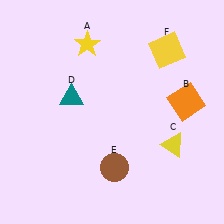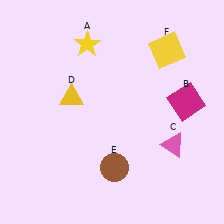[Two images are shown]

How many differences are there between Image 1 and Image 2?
There are 3 differences between the two images.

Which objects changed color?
B changed from orange to magenta. C changed from yellow to pink. D changed from teal to yellow.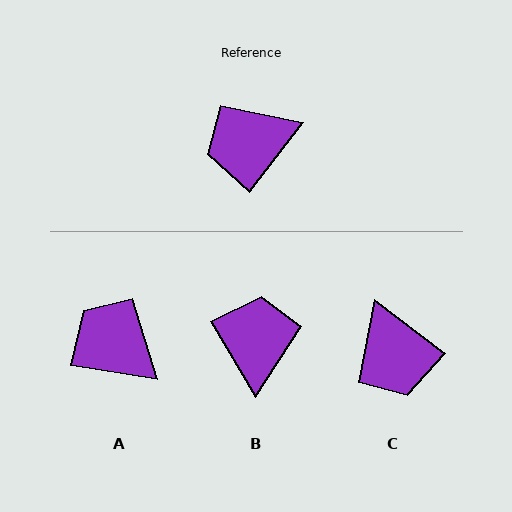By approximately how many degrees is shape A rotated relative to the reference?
Approximately 61 degrees clockwise.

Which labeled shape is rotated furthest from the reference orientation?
B, about 112 degrees away.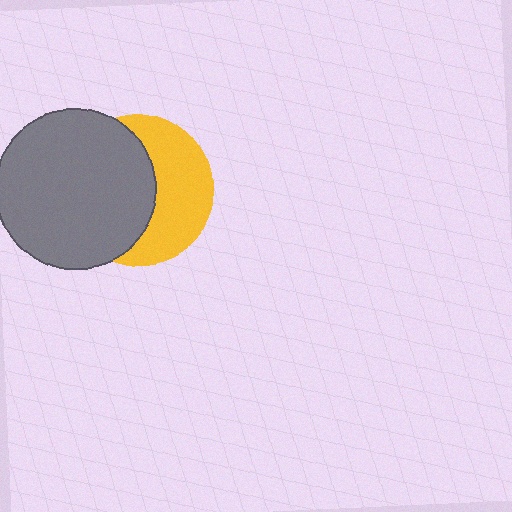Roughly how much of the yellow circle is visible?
About half of it is visible (roughly 46%).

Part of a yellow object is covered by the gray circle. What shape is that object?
It is a circle.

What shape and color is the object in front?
The object in front is a gray circle.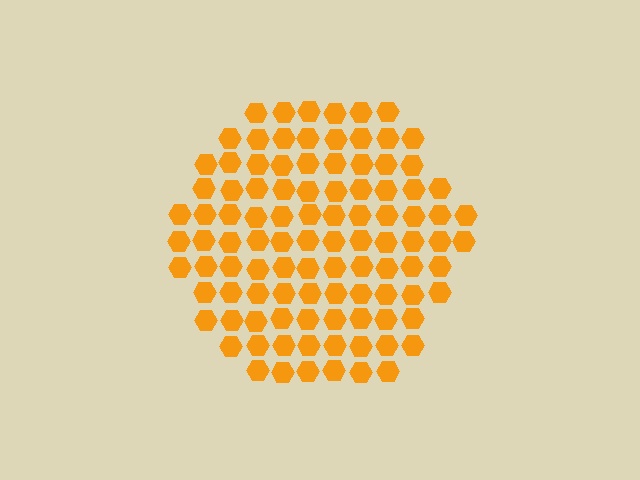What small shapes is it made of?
It is made of small hexagons.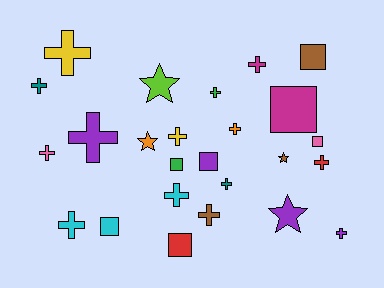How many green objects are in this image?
There are 2 green objects.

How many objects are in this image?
There are 25 objects.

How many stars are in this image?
There are 4 stars.